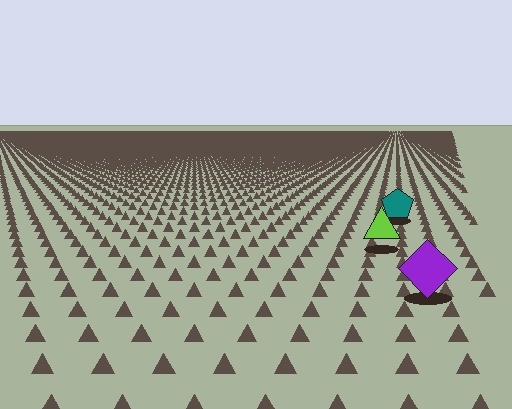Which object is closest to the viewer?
The purple diamond is closest. The texture marks near it are larger and more spread out.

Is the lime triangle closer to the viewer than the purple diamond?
No. The purple diamond is closer — you can tell from the texture gradient: the ground texture is coarser near it.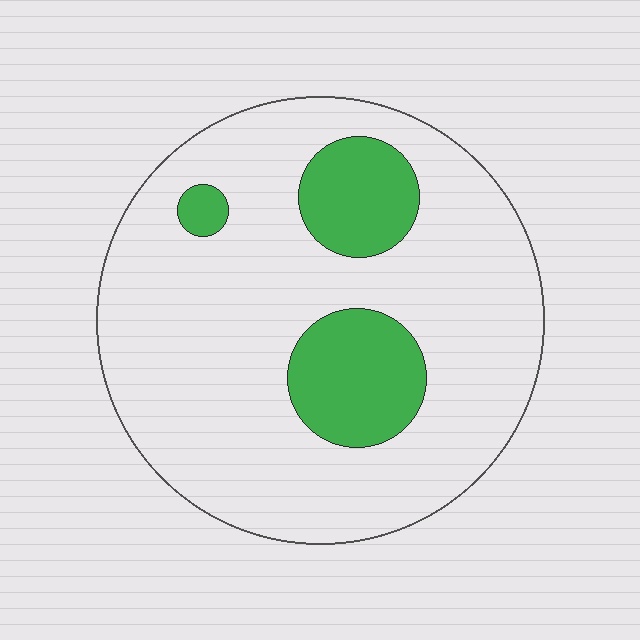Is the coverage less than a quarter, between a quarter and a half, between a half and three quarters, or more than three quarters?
Less than a quarter.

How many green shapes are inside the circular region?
3.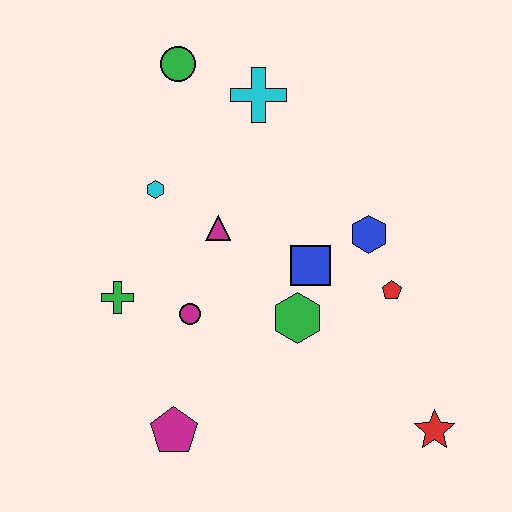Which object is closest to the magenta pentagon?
The magenta circle is closest to the magenta pentagon.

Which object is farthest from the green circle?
The red star is farthest from the green circle.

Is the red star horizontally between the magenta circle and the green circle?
No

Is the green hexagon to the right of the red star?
No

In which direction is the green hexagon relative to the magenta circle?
The green hexagon is to the right of the magenta circle.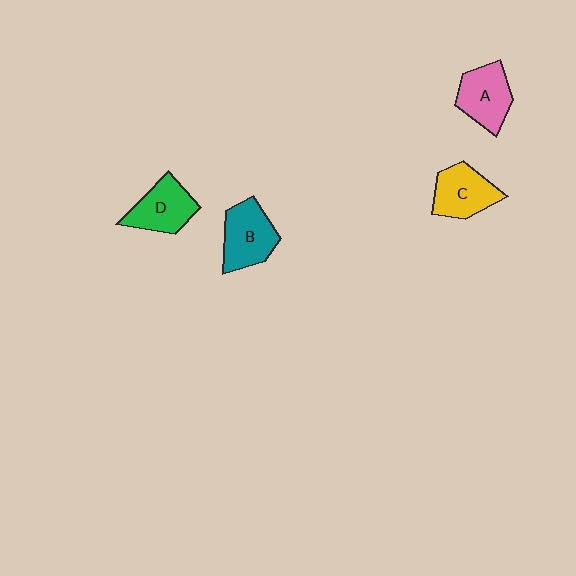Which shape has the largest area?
Shape B (teal).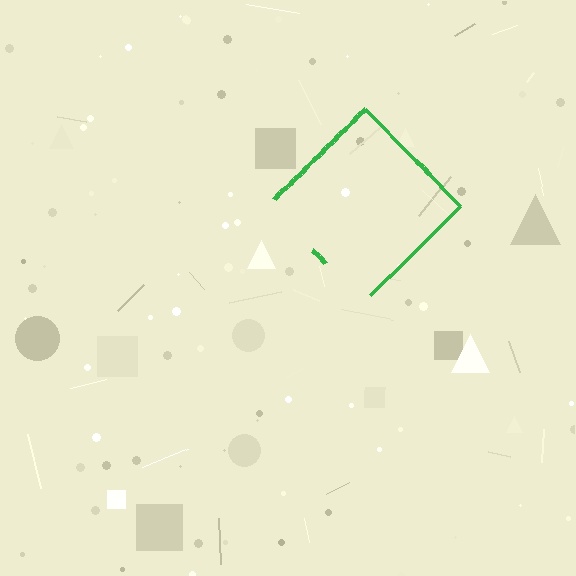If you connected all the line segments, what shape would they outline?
They would outline a diamond.